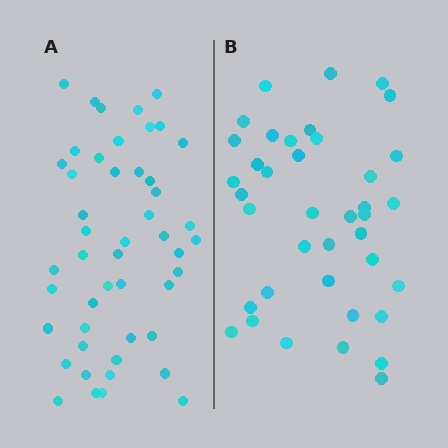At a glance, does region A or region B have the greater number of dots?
Region A (the left region) has more dots.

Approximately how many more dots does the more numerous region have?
Region A has roughly 8 or so more dots than region B.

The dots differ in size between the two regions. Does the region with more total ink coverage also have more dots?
No. Region B has more total ink coverage because its dots are larger, but region A actually contains more individual dots. Total area can be misleading — the number of items is what matters here.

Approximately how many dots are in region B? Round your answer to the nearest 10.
About 40 dots. (The exact count is 39, which rounds to 40.)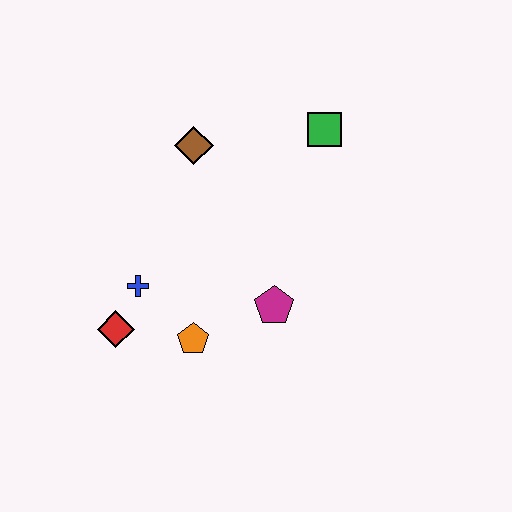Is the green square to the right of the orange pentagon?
Yes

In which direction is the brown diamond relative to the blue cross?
The brown diamond is above the blue cross.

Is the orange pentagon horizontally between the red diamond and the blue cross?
No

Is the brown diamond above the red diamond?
Yes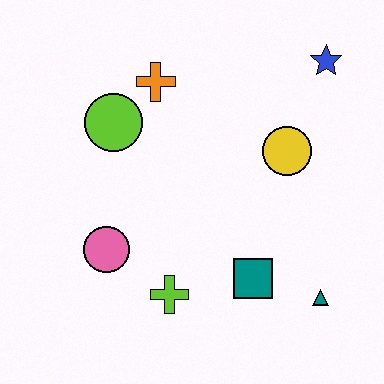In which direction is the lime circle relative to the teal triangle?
The lime circle is to the left of the teal triangle.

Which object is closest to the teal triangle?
The teal square is closest to the teal triangle.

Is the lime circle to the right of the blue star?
No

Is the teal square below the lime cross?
No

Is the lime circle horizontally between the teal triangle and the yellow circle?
No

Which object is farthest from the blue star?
The pink circle is farthest from the blue star.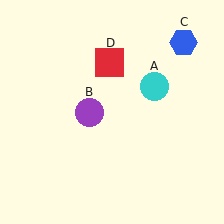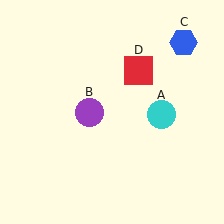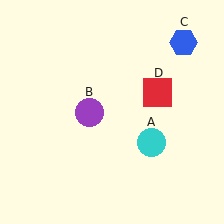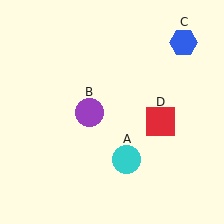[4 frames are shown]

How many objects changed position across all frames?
2 objects changed position: cyan circle (object A), red square (object D).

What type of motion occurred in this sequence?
The cyan circle (object A), red square (object D) rotated clockwise around the center of the scene.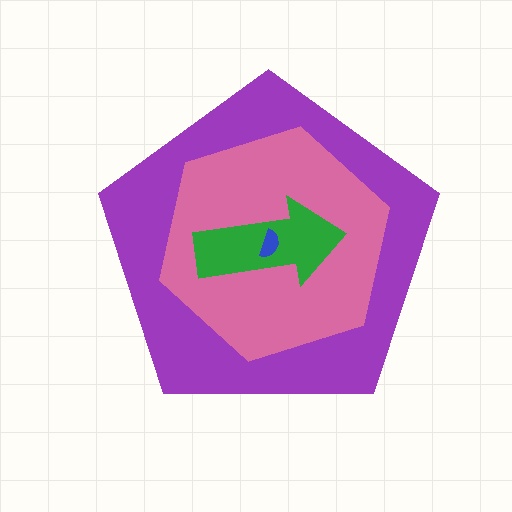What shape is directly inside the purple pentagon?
The pink hexagon.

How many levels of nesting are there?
4.